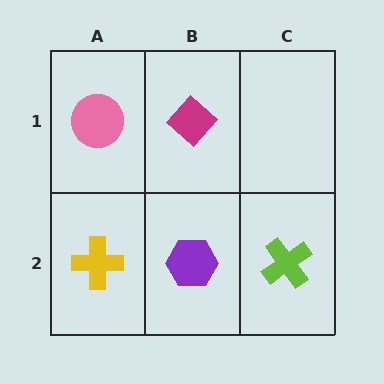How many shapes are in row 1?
2 shapes.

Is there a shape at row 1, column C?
No, that cell is empty.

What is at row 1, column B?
A magenta diamond.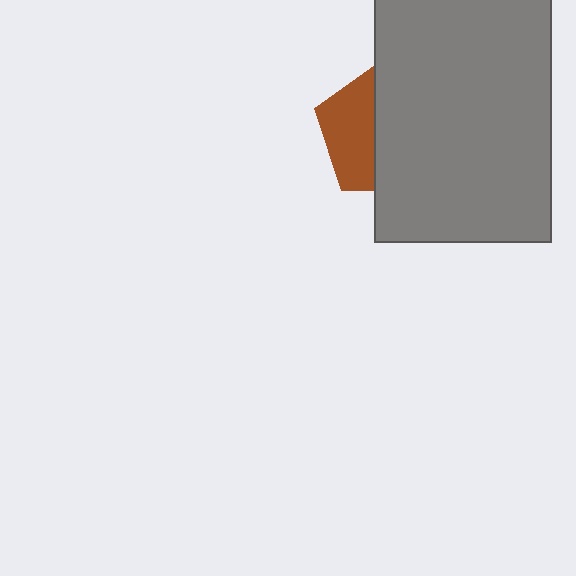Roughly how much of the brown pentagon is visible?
A small part of it is visible (roughly 39%).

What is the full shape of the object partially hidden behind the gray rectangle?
The partially hidden object is a brown pentagon.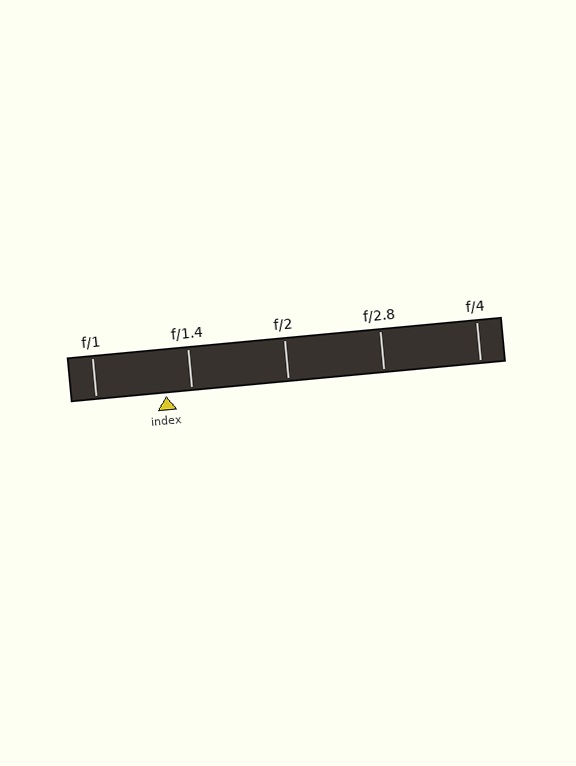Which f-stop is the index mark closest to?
The index mark is closest to f/1.4.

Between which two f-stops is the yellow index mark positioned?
The index mark is between f/1 and f/1.4.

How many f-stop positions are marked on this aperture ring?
There are 5 f-stop positions marked.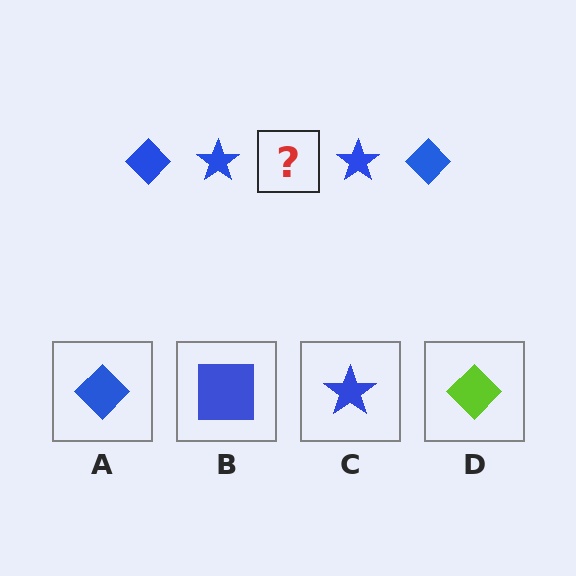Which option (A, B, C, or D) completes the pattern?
A.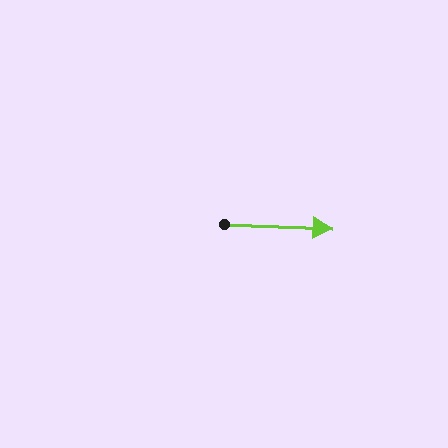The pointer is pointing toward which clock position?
Roughly 3 o'clock.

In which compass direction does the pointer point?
East.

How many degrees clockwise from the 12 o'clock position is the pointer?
Approximately 92 degrees.